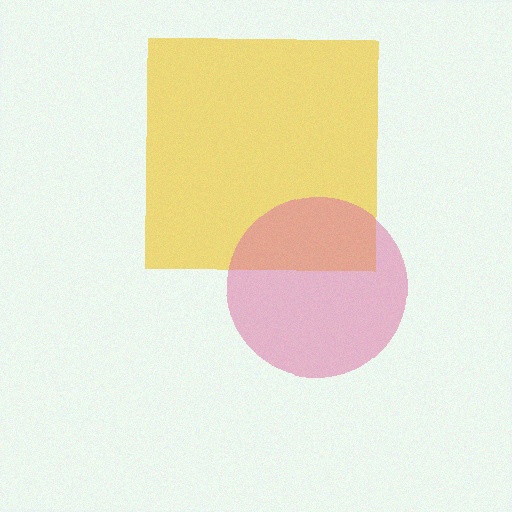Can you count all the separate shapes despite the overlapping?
Yes, there are 2 separate shapes.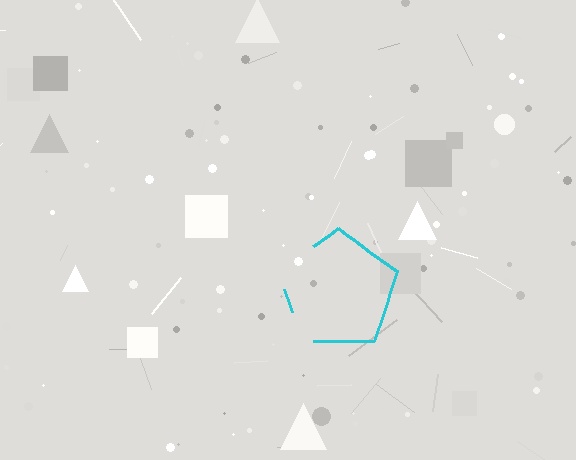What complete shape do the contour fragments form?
The contour fragments form a pentagon.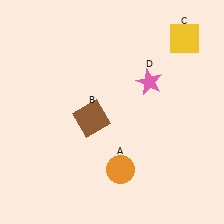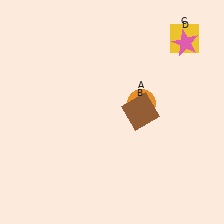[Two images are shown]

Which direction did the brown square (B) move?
The brown square (B) moved right.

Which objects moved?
The objects that moved are: the orange circle (A), the brown square (B), the pink star (D).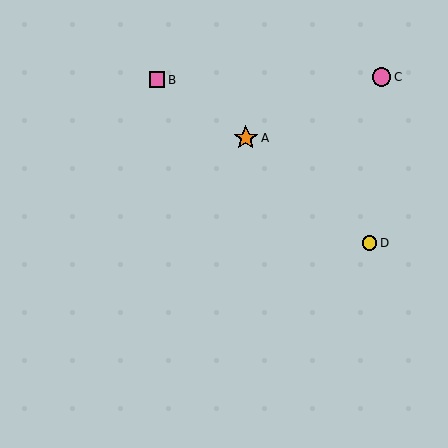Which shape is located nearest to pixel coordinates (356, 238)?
The yellow circle (labeled D) at (369, 243) is nearest to that location.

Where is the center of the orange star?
The center of the orange star is at (246, 138).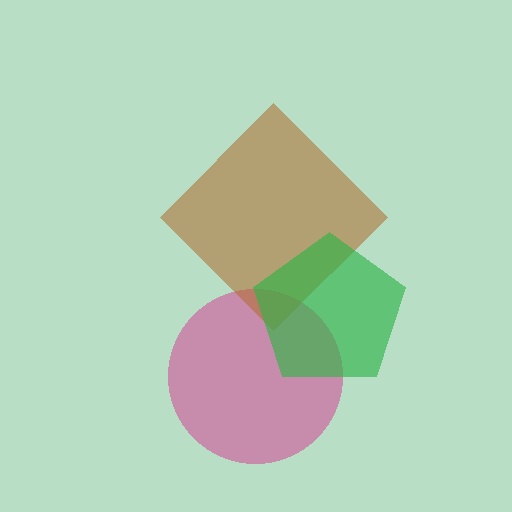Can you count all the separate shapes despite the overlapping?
Yes, there are 3 separate shapes.